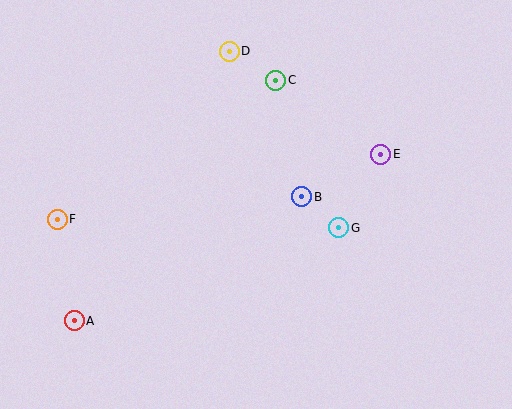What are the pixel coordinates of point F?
Point F is at (57, 219).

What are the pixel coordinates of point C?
Point C is at (276, 80).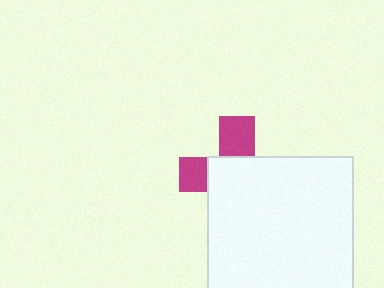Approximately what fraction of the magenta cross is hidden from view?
Roughly 66% of the magenta cross is hidden behind the white square.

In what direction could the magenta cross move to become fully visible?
The magenta cross could move toward the upper-left. That would shift it out from behind the white square entirely.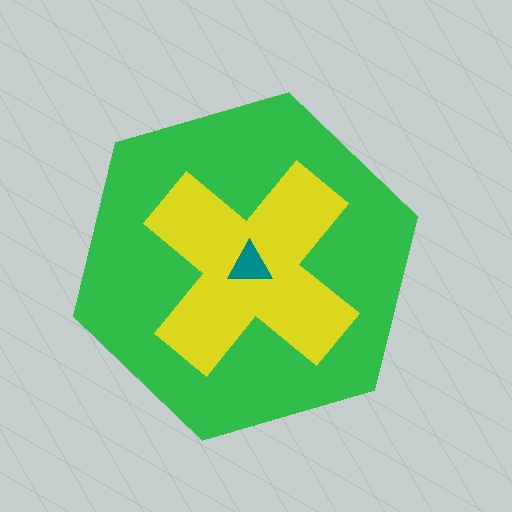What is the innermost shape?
The teal triangle.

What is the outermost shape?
The green hexagon.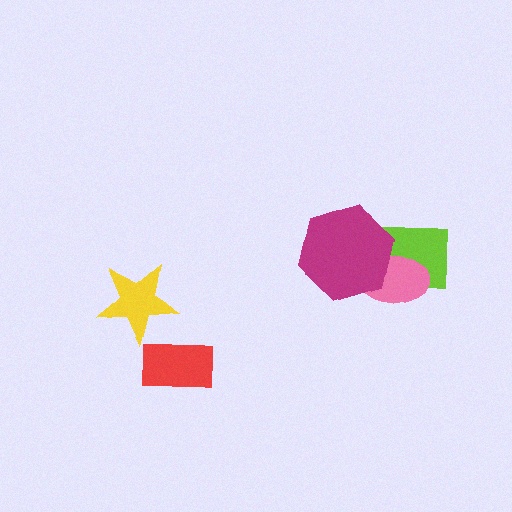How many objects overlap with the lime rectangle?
2 objects overlap with the lime rectangle.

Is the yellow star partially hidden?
No, no other shape covers it.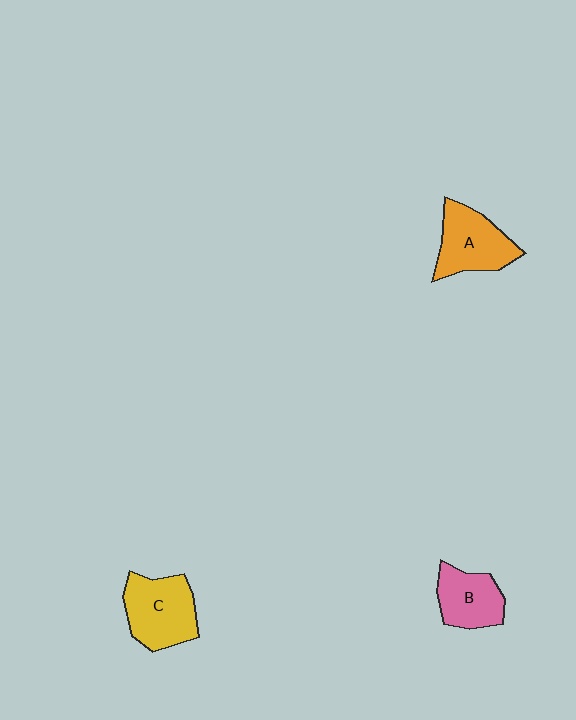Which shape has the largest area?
Shape C (yellow).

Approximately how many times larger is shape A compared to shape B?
Approximately 1.2 times.